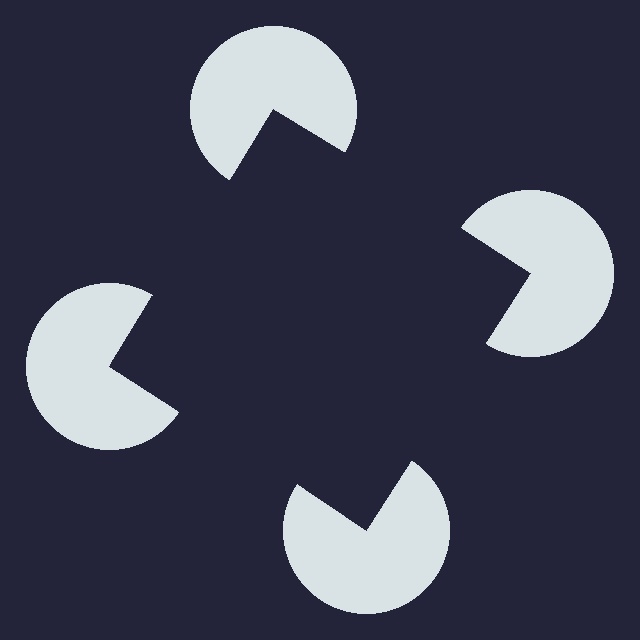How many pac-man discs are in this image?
There are 4 — one at each vertex of the illusory square.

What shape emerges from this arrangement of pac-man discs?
An illusory square — its edges are inferred from the aligned wedge cuts in the pac-man discs, not physically drawn.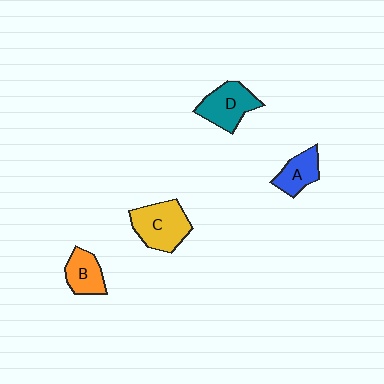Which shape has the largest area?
Shape C (yellow).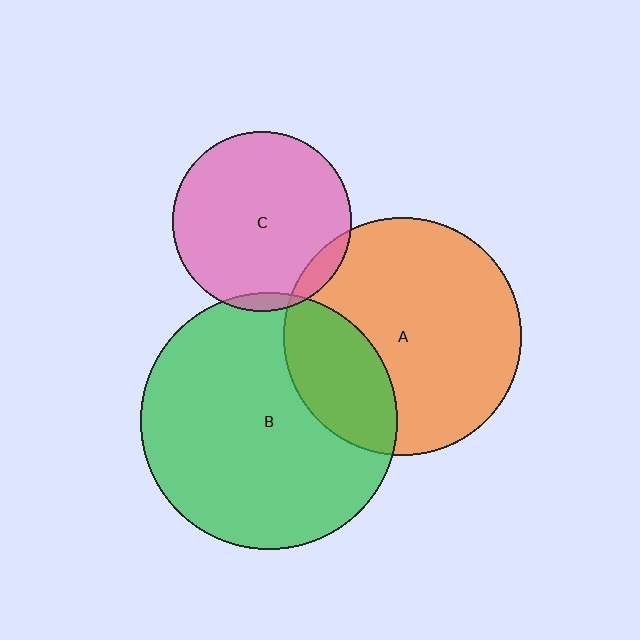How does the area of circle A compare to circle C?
Approximately 1.8 times.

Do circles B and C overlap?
Yes.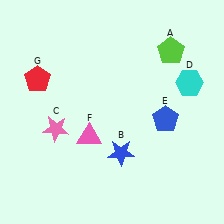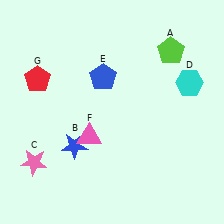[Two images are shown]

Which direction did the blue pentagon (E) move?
The blue pentagon (E) moved left.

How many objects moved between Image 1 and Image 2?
3 objects moved between the two images.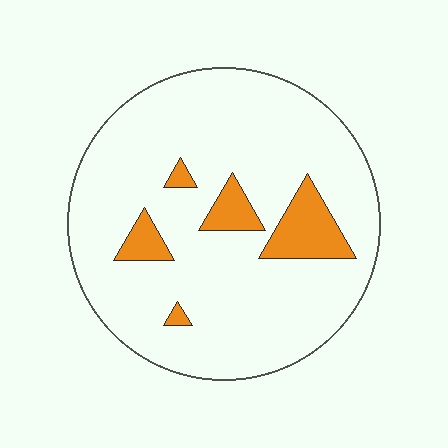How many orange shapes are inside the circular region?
5.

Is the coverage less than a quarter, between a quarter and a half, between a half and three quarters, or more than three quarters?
Less than a quarter.